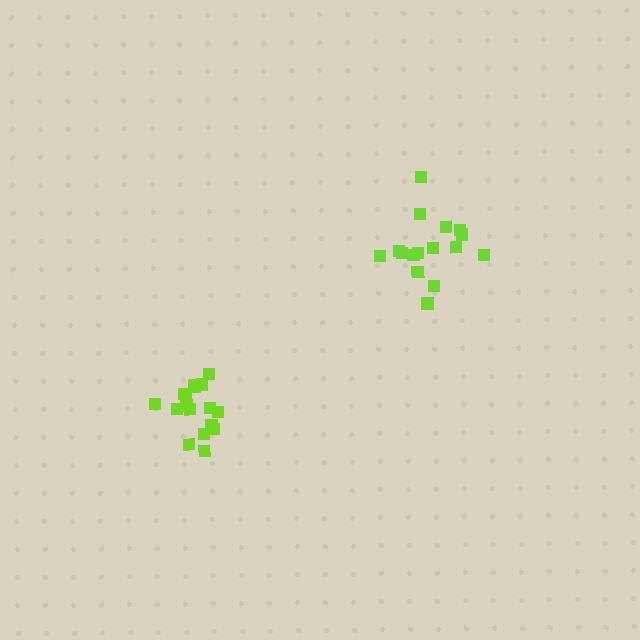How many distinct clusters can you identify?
There are 2 distinct clusters.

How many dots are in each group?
Group 1: 16 dots, Group 2: 17 dots (33 total).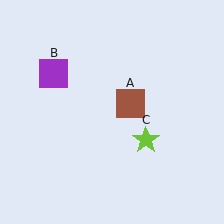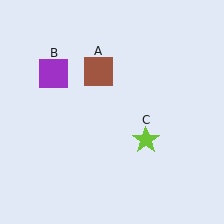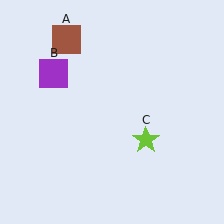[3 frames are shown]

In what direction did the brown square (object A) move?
The brown square (object A) moved up and to the left.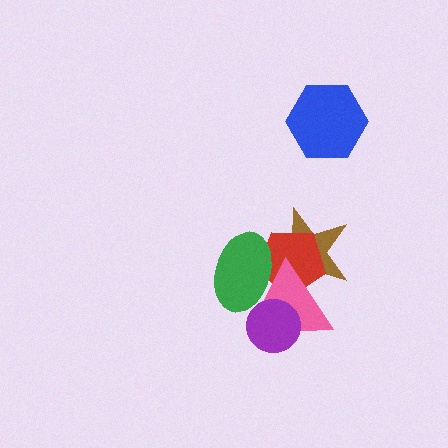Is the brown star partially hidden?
Yes, it is partially covered by another shape.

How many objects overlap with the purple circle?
1 object overlaps with the purple circle.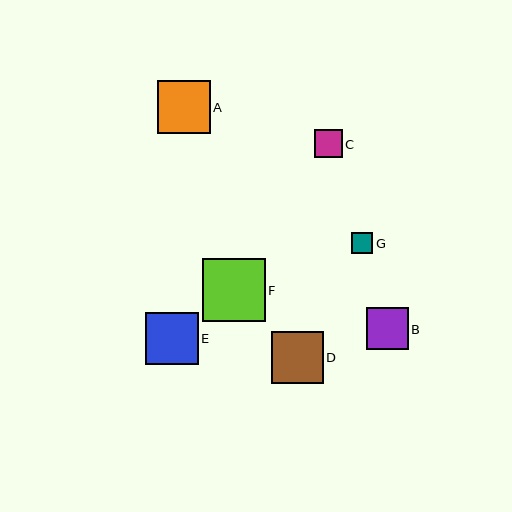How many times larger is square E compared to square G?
Square E is approximately 2.5 times the size of square G.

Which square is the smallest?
Square G is the smallest with a size of approximately 21 pixels.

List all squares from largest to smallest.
From largest to smallest: F, A, E, D, B, C, G.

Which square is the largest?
Square F is the largest with a size of approximately 63 pixels.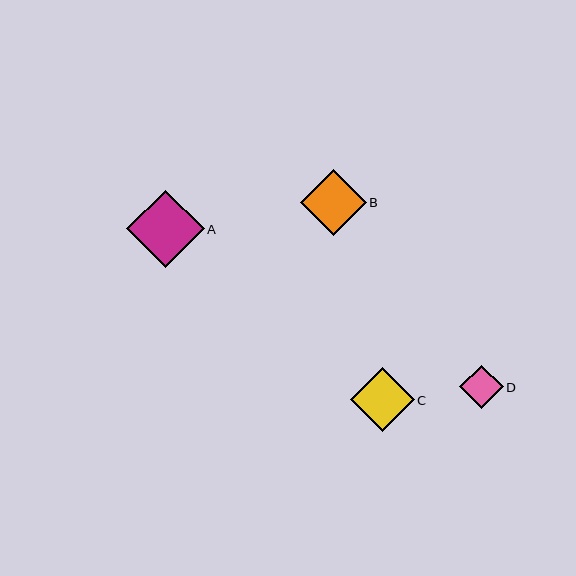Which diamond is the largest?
Diamond A is the largest with a size of approximately 77 pixels.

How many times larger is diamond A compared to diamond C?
Diamond A is approximately 1.2 times the size of diamond C.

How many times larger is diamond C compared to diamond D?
Diamond C is approximately 1.5 times the size of diamond D.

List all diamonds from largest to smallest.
From largest to smallest: A, B, C, D.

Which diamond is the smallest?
Diamond D is the smallest with a size of approximately 43 pixels.